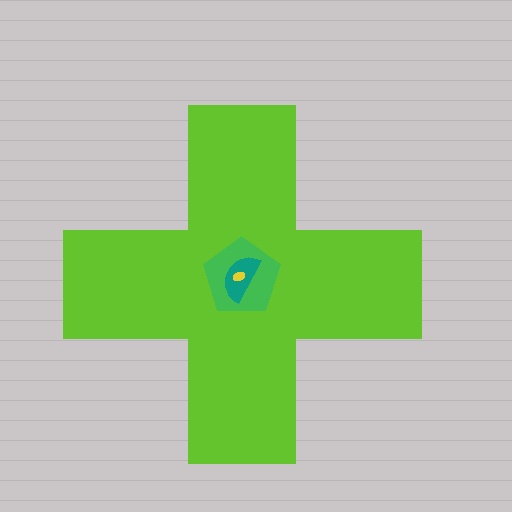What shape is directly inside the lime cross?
The green pentagon.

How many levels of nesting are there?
4.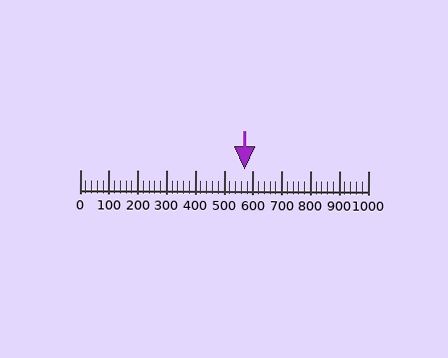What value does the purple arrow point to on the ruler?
The purple arrow points to approximately 570.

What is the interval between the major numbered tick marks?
The major tick marks are spaced 100 units apart.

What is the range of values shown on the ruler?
The ruler shows values from 0 to 1000.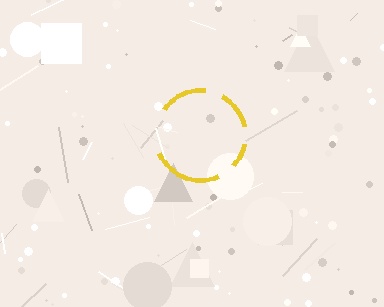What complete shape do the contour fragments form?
The contour fragments form a circle.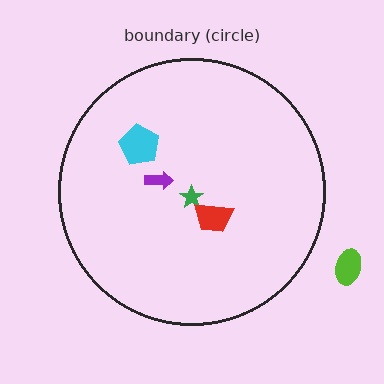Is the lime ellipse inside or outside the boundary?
Outside.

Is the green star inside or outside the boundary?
Inside.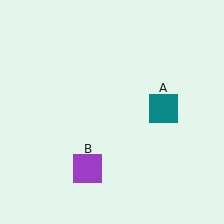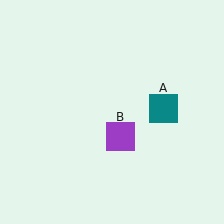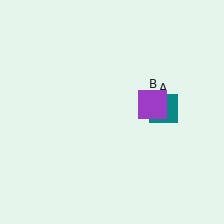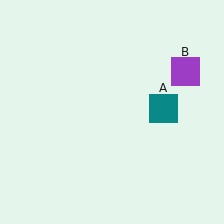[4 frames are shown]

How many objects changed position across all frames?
1 object changed position: purple square (object B).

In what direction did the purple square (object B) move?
The purple square (object B) moved up and to the right.